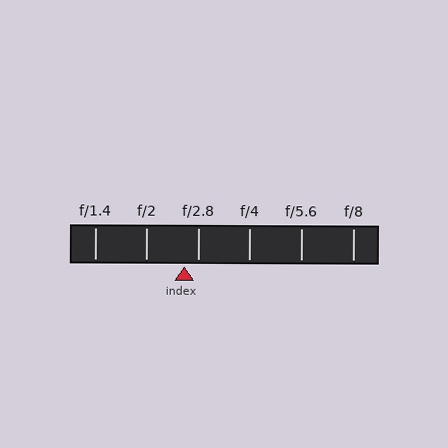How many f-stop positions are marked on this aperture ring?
There are 6 f-stop positions marked.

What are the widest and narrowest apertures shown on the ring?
The widest aperture shown is f/1.4 and the narrowest is f/8.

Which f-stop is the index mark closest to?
The index mark is closest to f/2.8.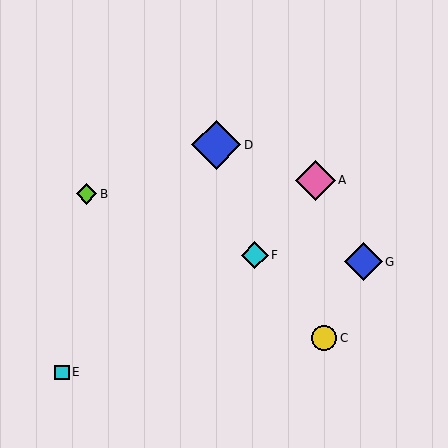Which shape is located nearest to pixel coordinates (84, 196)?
The lime diamond (labeled B) at (87, 194) is nearest to that location.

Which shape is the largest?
The blue diamond (labeled D) is the largest.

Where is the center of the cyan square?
The center of the cyan square is at (62, 372).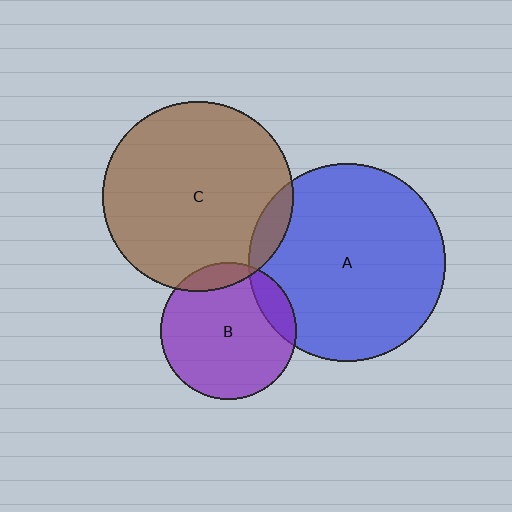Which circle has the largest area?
Circle A (blue).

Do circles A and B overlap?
Yes.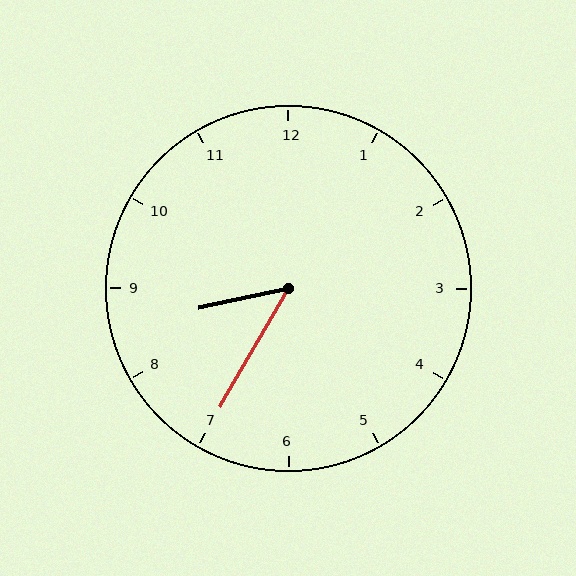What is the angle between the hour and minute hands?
Approximately 48 degrees.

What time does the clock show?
8:35.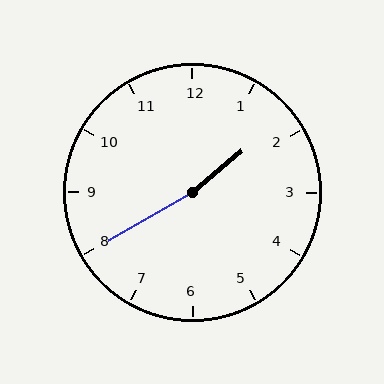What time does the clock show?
1:40.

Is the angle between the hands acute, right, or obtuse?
It is obtuse.